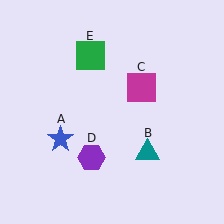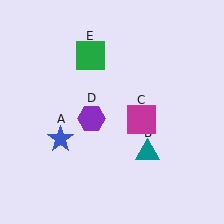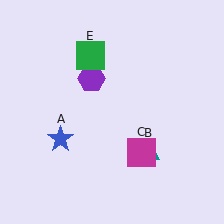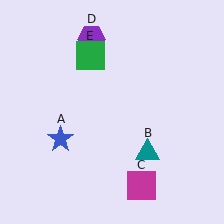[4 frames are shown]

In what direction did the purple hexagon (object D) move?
The purple hexagon (object D) moved up.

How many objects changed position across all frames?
2 objects changed position: magenta square (object C), purple hexagon (object D).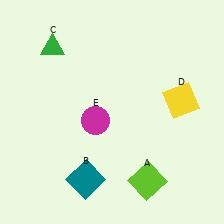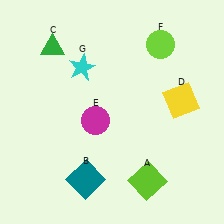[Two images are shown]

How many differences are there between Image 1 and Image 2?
There are 2 differences between the two images.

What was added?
A lime circle (F), a cyan star (G) were added in Image 2.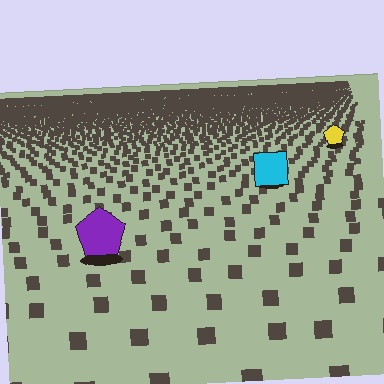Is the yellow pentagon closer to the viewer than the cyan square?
No. The cyan square is closer — you can tell from the texture gradient: the ground texture is coarser near it.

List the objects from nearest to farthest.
From nearest to farthest: the purple pentagon, the cyan square, the yellow pentagon.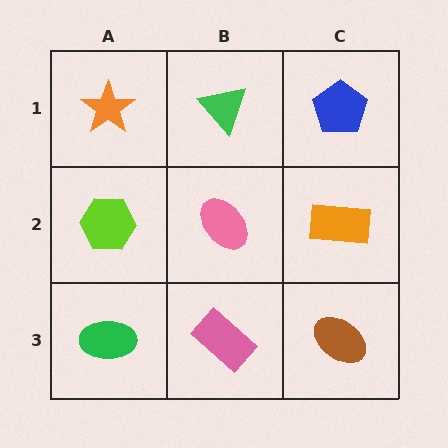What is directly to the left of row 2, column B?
A lime hexagon.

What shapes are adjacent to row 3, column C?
An orange rectangle (row 2, column C), a pink rectangle (row 3, column B).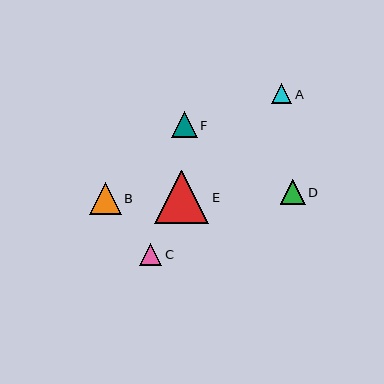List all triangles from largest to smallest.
From largest to smallest: E, B, F, D, C, A.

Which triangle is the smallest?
Triangle A is the smallest with a size of approximately 20 pixels.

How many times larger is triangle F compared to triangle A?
Triangle F is approximately 1.3 times the size of triangle A.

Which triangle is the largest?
Triangle E is the largest with a size of approximately 54 pixels.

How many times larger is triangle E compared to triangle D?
Triangle E is approximately 2.2 times the size of triangle D.